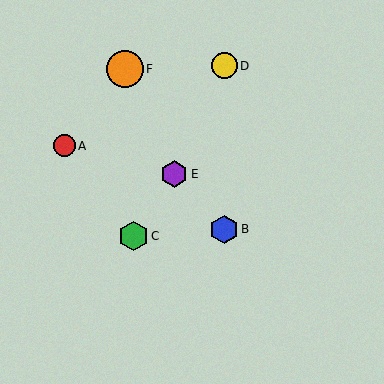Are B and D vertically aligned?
Yes, both are at x≈224.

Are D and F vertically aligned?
No, D is at x≈224 and F is at x≈125.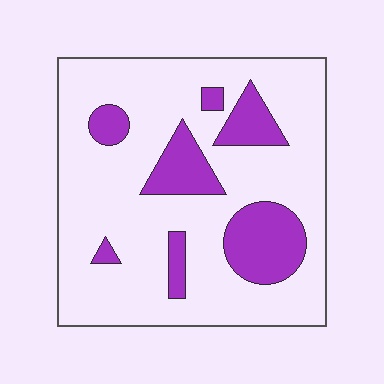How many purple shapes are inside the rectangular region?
7.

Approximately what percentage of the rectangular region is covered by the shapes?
Approximately 20%.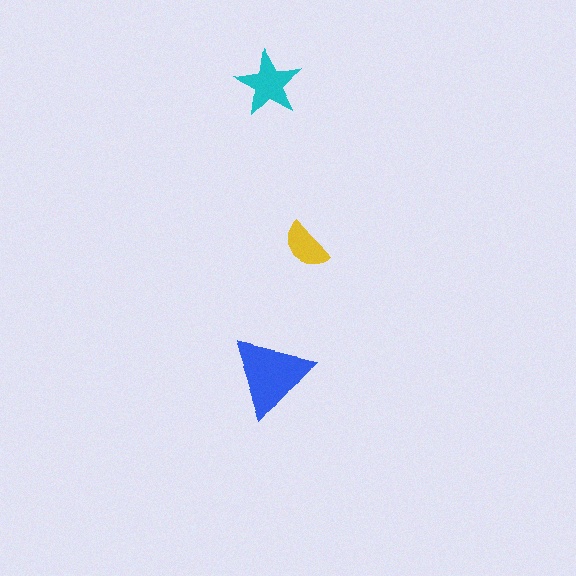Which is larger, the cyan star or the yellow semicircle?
The cyan star.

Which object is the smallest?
The yellow semicircle.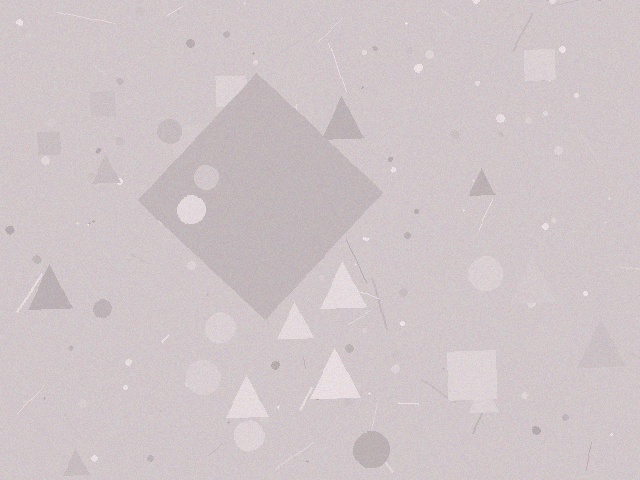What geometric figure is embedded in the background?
A diamond is embedded in the background.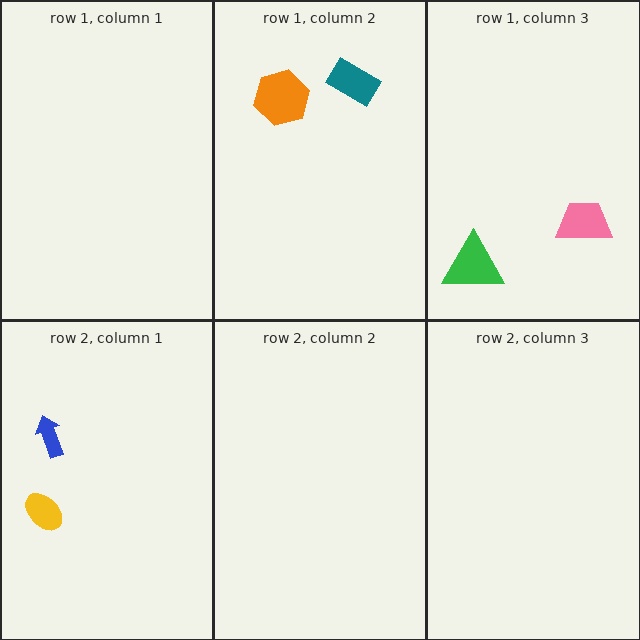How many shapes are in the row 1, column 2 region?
2.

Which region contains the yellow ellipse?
The row 2, column 1 region.